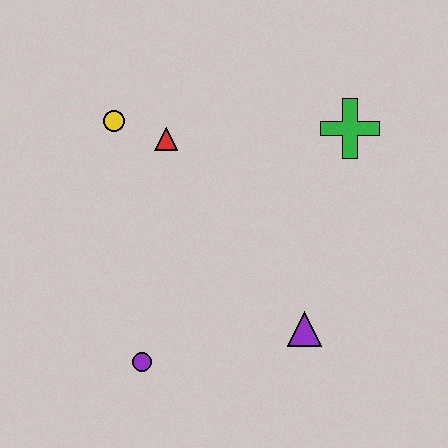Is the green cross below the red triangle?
No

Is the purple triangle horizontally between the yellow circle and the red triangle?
No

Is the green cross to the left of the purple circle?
No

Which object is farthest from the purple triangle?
The yellow circle is farthest from the purple triangle.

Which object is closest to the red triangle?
The yellow circle is closest to the red triangle.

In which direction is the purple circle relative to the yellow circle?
The purple circle is below the yellow circle.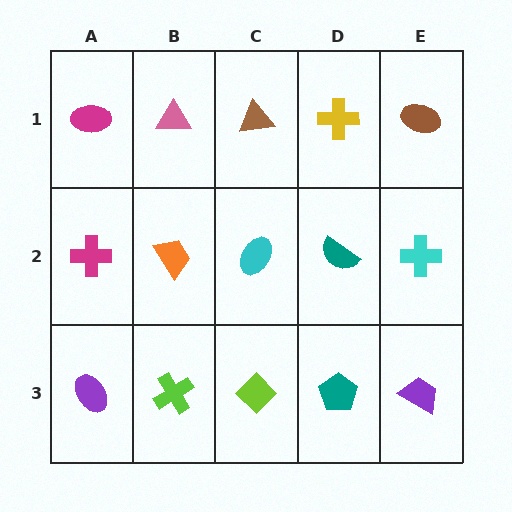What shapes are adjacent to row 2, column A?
A magenta ellipse (row 1, column A), a purple ellipse (row 3, column A), an orange trapezoid (row 2, column B).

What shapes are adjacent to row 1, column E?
A cyan cross (row 2, column E), a yellow cross (row 1, column D).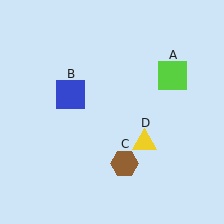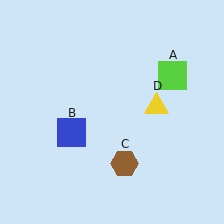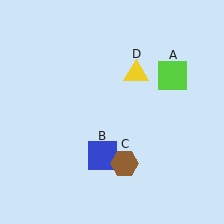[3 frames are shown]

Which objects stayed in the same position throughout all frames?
Lime square (object A) and brown hexagon (object C) remained stationary.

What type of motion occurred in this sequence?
The blue square (object B), yellow triangle (object D) rotated counterclockwise around the center of the scene.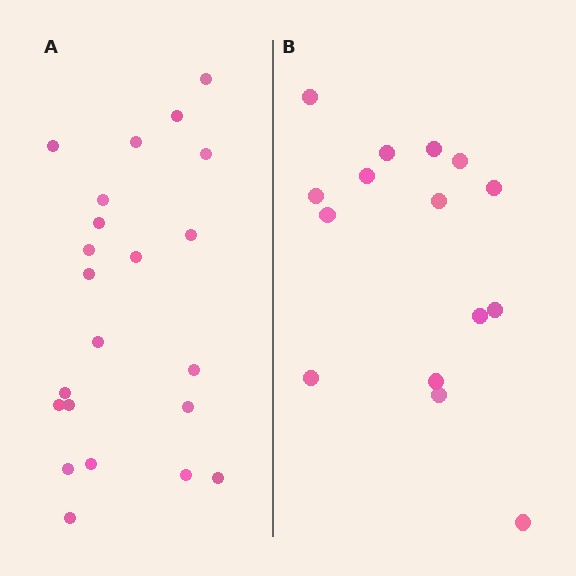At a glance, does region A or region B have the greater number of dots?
Region A (the left region) has more dots.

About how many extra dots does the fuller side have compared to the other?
Region A has roughly 8 or so more dots than region B.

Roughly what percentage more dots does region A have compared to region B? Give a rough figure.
About 45% more.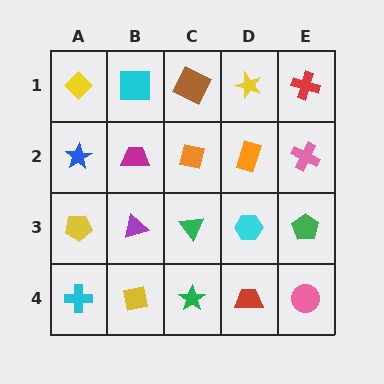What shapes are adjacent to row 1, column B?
A magenta trapezoid (row 2, column B), a yellow diamond (row 1, column A), a brown square (row 1, column C).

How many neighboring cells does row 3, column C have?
4.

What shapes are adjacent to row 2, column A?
A yellow diamond (row 1, column A), a yellow pentagon (row 3, column A), a magenta trapezoid (row 2, column B).